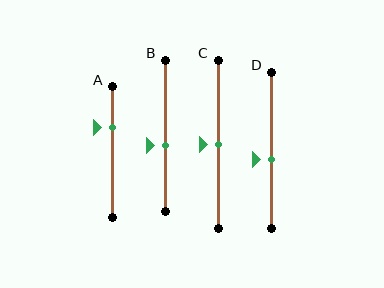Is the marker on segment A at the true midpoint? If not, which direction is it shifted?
No, the marker on segment A is shifted upward by about 19% of the segment length.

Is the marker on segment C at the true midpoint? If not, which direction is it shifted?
Yes, the marker on segment C is at the true midpoint.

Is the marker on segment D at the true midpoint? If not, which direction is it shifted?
No, the marker on segment D is shifted downward by about 6% of the segment length.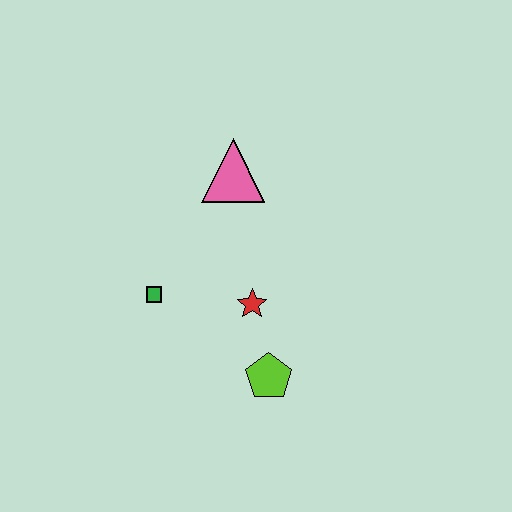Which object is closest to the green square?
The red star is closest to the green square.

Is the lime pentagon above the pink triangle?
No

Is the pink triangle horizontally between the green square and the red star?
Yes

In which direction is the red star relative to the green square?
The red star is to the right of the green square.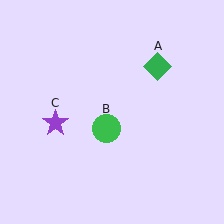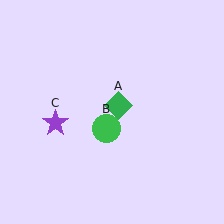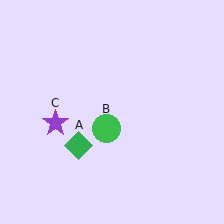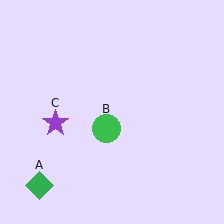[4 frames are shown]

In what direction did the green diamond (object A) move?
The green diamond (object A) moved down and to the left.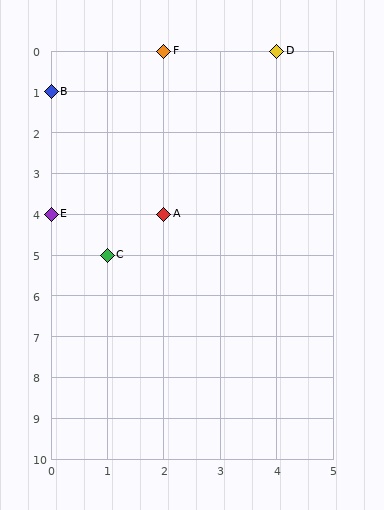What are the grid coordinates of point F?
Point F is at grid coordinates (2, 0).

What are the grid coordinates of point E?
Point E is at grid coordinates (0, 4).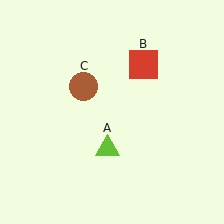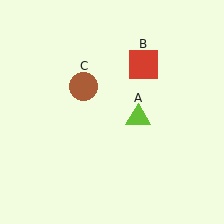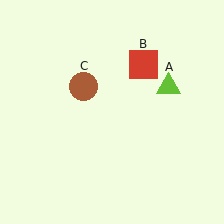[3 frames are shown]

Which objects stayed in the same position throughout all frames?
Red square (object B) and brown circle (object C) remained stationary.